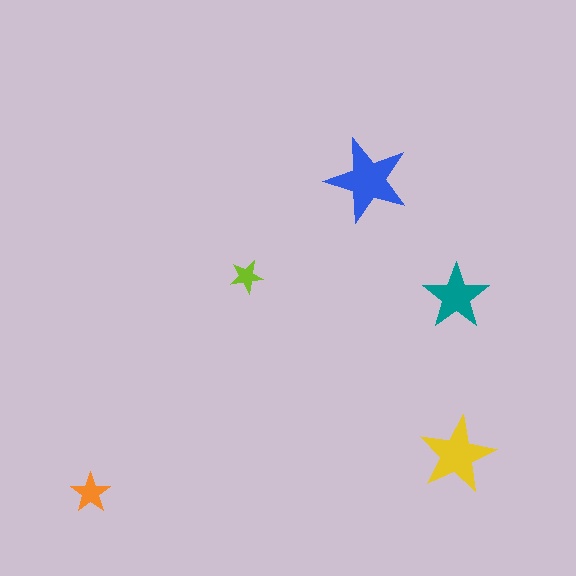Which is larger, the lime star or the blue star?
The blue one.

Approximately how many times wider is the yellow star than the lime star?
About 2.5 times wider.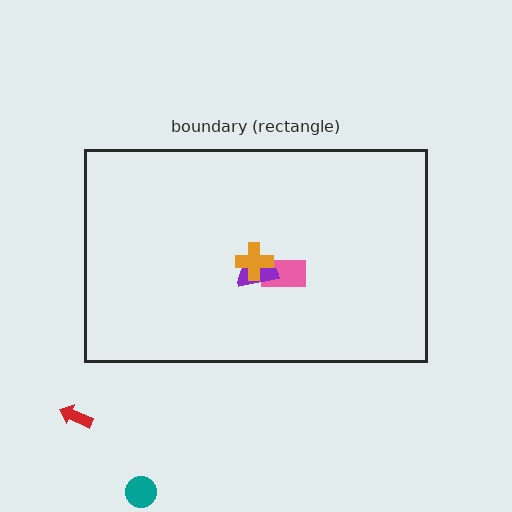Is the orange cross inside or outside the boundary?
Inside.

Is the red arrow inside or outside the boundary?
Outside.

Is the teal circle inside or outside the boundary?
Outside.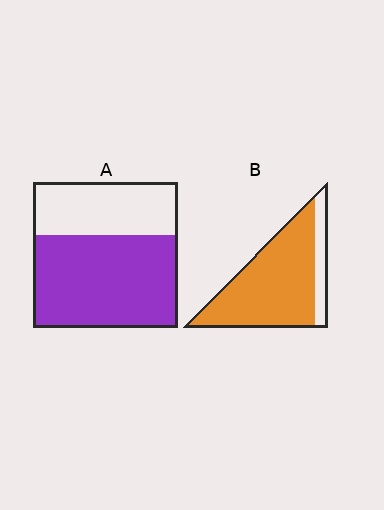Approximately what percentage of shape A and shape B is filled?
A is approximately 65% and B is approximately 85%.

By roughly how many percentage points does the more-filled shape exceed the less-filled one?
By roughly 20 percentage points (B over A).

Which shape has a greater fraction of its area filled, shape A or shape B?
Shape B.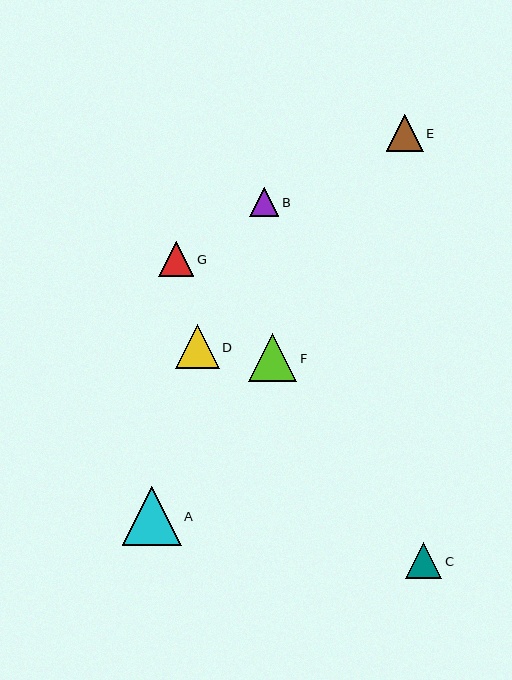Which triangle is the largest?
Triangle A is the largest with a size of approximately 59 pixels.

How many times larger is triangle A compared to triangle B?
Triangle A is approximately 2.0 times the size of triangle B.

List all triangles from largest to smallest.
From largest to smallest: A, F, D, E, C, G, B.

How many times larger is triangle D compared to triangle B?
Triangle D is approximately 1.5 times the size of triangle B.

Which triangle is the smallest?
Triangle B is the smallest with a size of approximately 29 pixels.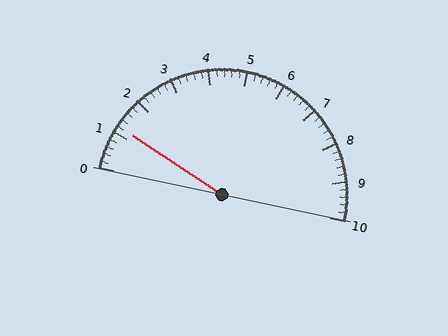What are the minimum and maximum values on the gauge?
The gauge ranges from 0 to 10.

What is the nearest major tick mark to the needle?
The nearest major tick mark is 1.